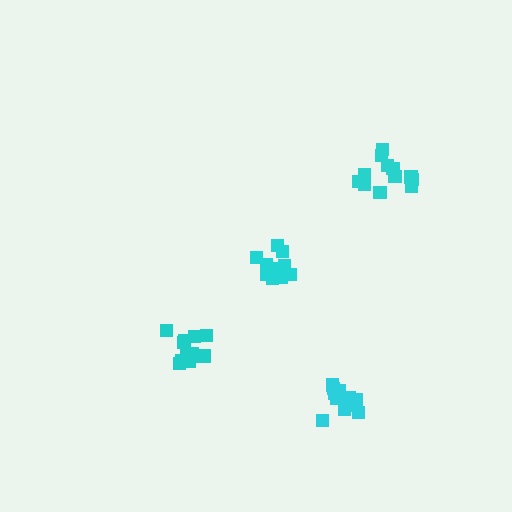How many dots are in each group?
Group 1: 12 dots, Group 2: 11 dots, Group 3: 12 dots, Group 4: 12 dots (47 total).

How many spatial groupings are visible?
There are 4 spatial groupings.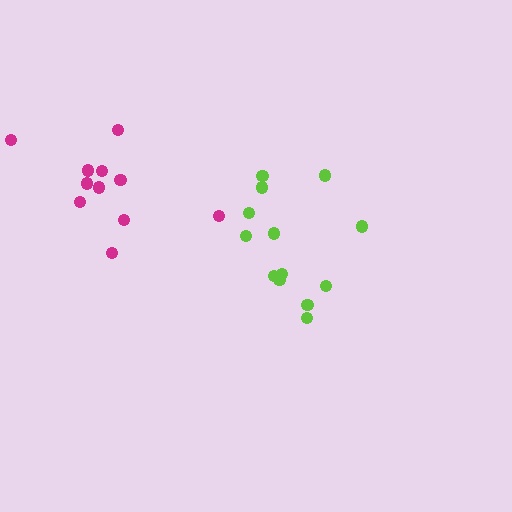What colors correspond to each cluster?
The clusters are colored: magenta, lime.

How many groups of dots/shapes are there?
There are 2 groups.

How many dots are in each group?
Group 1: 11 dots, Group 2: 13 dots (24 total).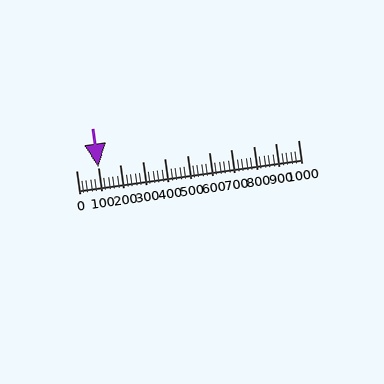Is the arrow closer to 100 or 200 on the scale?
The arrow is closer to 100.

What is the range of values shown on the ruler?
The ruler shows values from 0 to 1000.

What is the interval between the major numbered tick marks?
The major tick marks are spaced 100 units apart.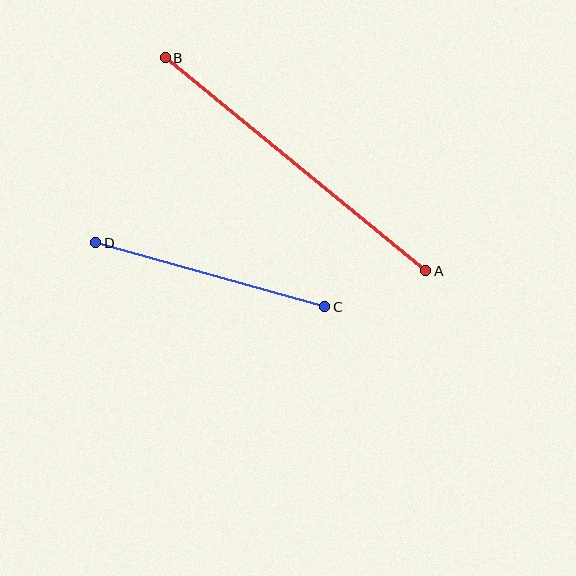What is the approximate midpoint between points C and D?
The midpoint is at approximately (210, 275) pixels.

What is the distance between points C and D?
The distance is approximately 238 pixels.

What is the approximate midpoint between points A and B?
The midpoint is at approximately (295, 164) pixels.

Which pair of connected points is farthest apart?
Points A and B are farthest apart.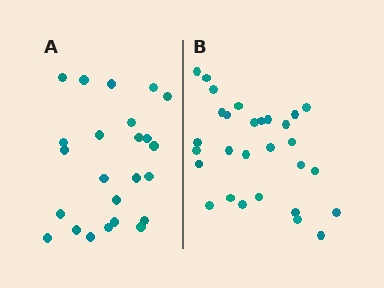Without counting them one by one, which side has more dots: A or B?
Region B (the right region) has more dots.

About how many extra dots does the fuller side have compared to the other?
Region B has about 5 more dots than region A.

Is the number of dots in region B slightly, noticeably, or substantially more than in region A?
Region B has only slightly more — the two regions are fairly close. The ratio is roughly 1.2 to 1.